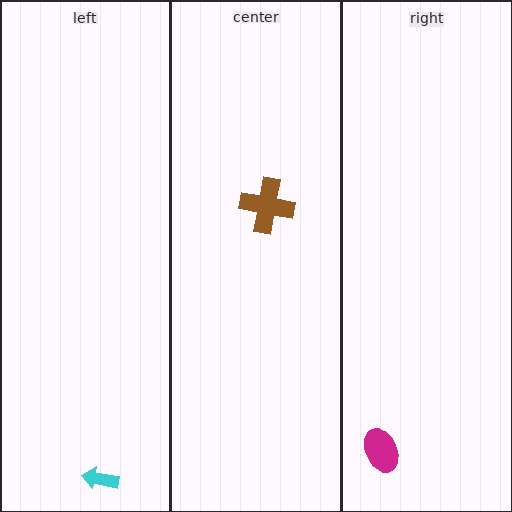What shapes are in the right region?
The magenta ellipse.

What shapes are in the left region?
The cyan arrow.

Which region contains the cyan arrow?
The left region.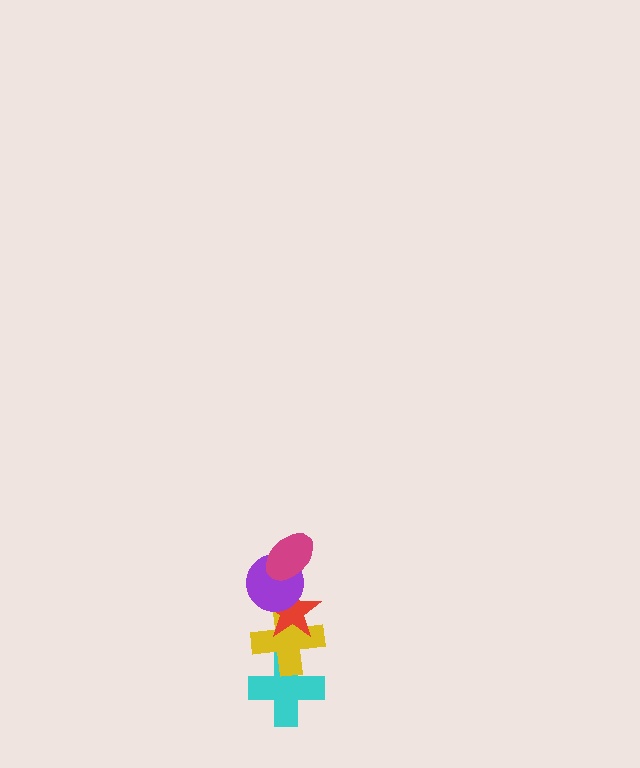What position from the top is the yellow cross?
The yellow cross is 4th from the top.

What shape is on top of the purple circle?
The magenta ellipse is on top of the purple circle.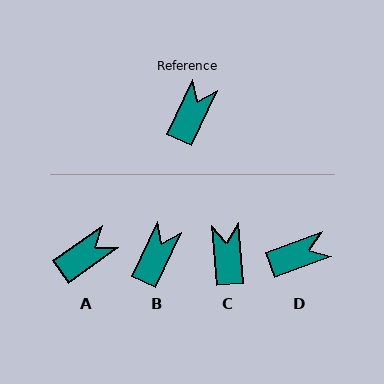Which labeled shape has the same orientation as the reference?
B.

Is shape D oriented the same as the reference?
No, it is off by about 44 degrees.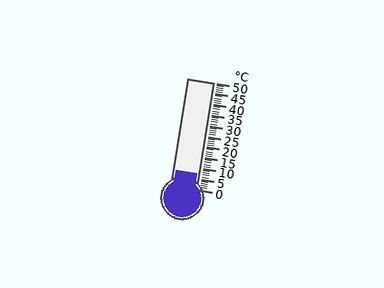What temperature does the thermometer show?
The thermometer shows approximately 7°C.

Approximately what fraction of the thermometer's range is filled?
The thermometer is filled to approximately 15% of its range.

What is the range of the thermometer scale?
The thermometer scale ranges from 0°C to 50°C.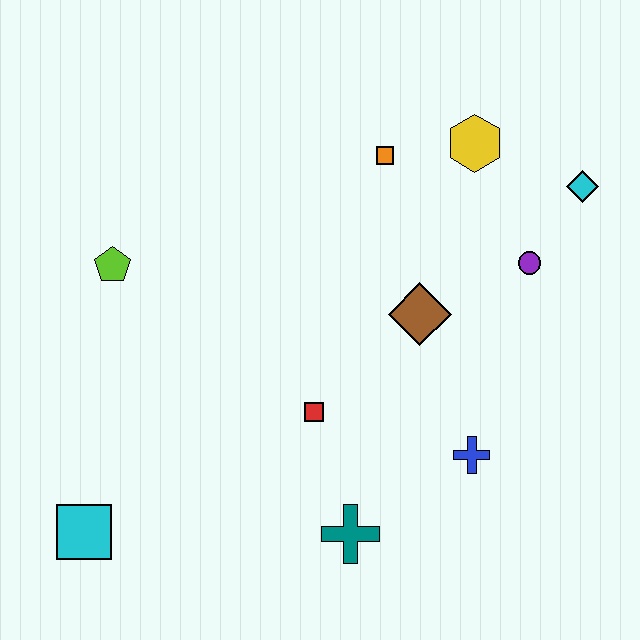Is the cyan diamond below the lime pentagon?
No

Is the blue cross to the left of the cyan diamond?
Yes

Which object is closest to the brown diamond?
The purple circle is closest to the brown diamond.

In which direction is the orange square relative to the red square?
The orange square is above the red square.